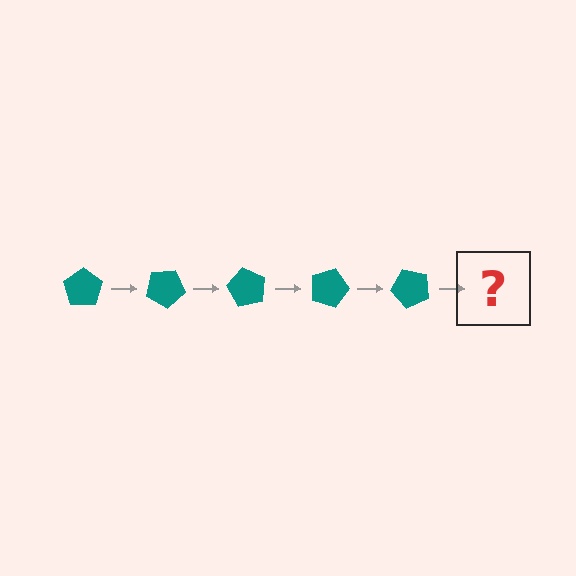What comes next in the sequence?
The next element should be a teal pentagon rotated 150 degrees.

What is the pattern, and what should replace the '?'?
The pattern is that the pentagon rotates 30 degrees each step. The '?' should be a teal pentagon rotated 150 degrees.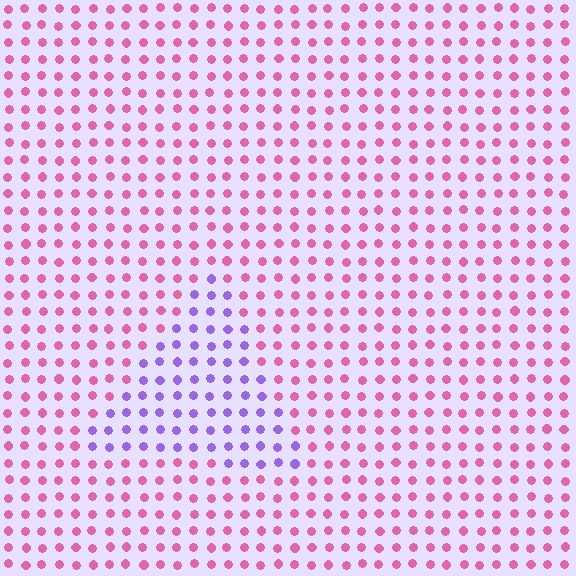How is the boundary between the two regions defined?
The boundary is defined purely by a slight shift in hue (about 63 degrees). Spacing, size, and orientation are identical on both sides.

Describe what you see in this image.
The image is filled with small pink elements in a uniform arrangement. A triangle-shaped region is visible where the elements are tinted to a slightly different hue, forming a subtle color boundary.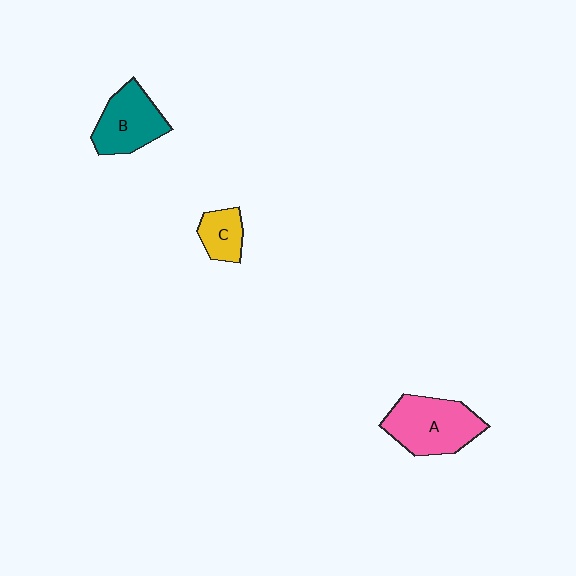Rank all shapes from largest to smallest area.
From largest to smallest: A (pink), B (teal), C (yellow).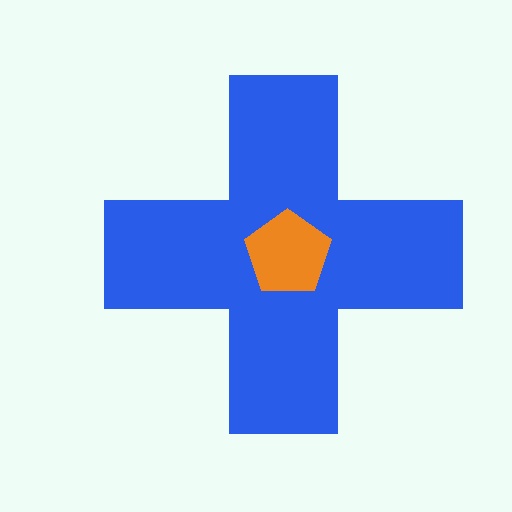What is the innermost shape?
The orange pentagon.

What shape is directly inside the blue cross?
The orange pentagon.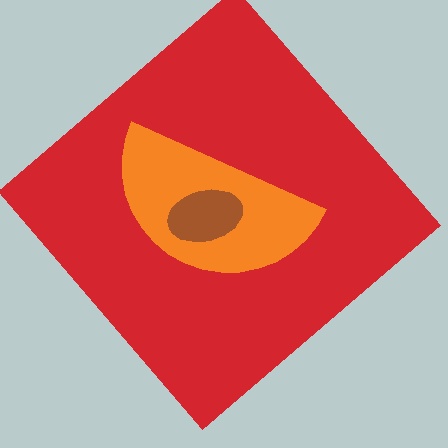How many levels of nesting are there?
3.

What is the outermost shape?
The red diamond.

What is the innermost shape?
The brown ellipse.